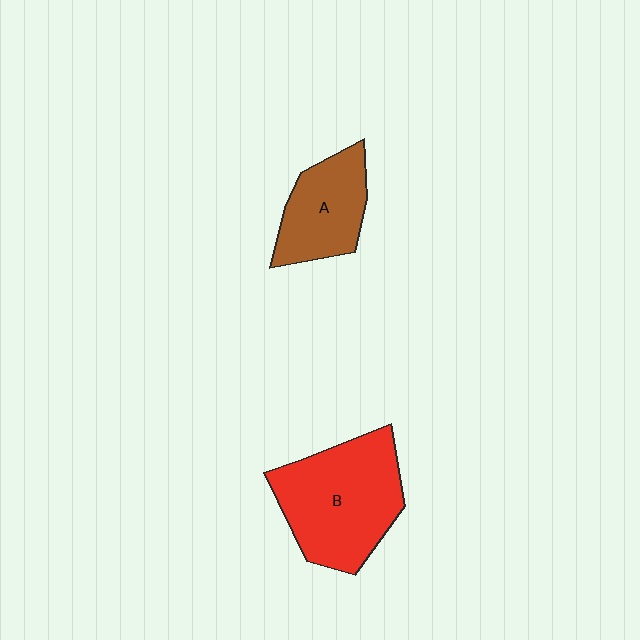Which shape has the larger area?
Shape B (red).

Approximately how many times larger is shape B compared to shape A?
Approximately 1.6 times.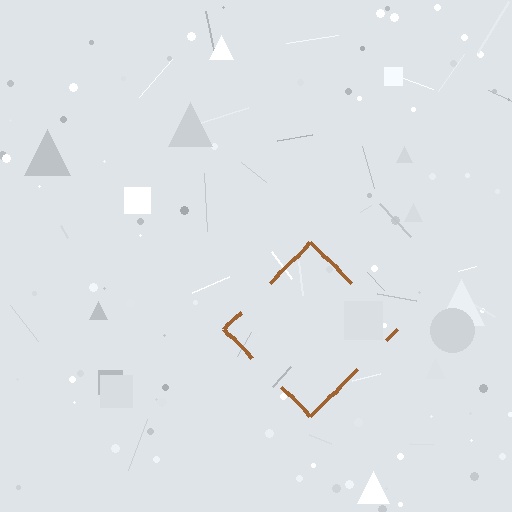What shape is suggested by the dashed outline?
The dashed outline suggests a diamond.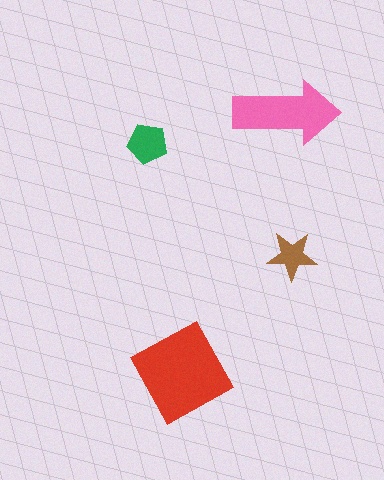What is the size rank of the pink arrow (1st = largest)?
2nd.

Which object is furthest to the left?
The green pentagon is leftmost.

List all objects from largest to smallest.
The red square, the pink arrow, the green pentagon, the brown star.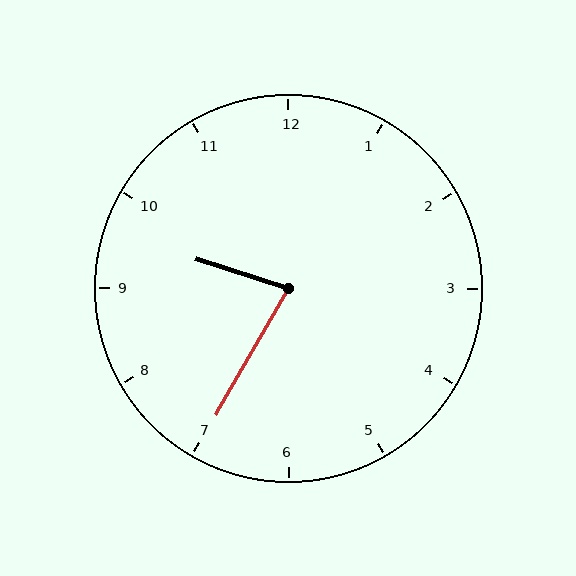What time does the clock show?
9:35.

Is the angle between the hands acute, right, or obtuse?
It is acute.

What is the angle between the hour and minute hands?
Approximately 78 degrees.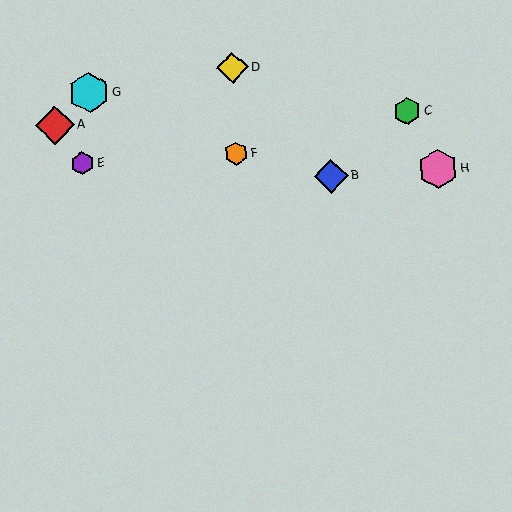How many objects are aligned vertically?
2 objects (D, F) are aligned vertically.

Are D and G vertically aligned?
No, D is at x≈232 and G is at x≈89.